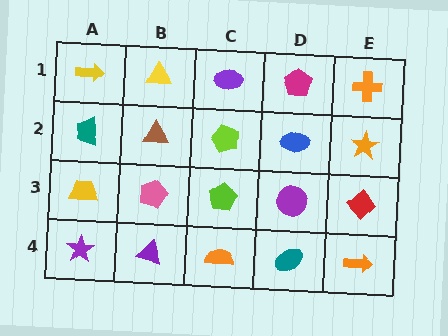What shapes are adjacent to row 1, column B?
A brown triangle (row 2, column B), a yellow arrow (row 1, column A), a purple ellipse (row 1, column C).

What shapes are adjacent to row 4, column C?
A lime pentagon (row 3, column C), a purple triangle (row 4, column B), a teal ellipse (row 4, column D).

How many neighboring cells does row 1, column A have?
2.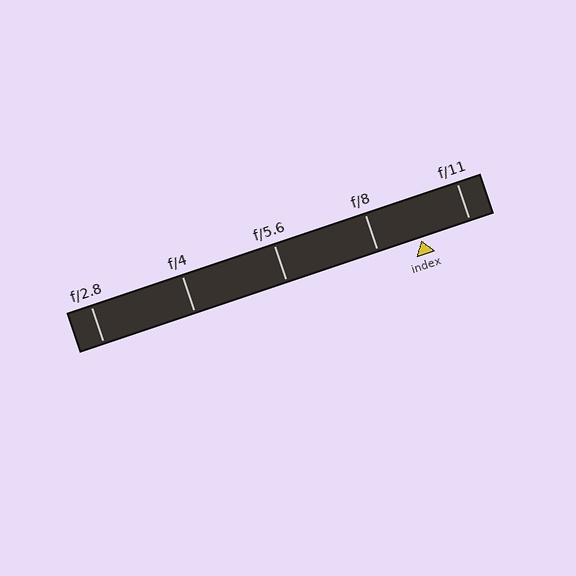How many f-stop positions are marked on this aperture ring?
There are 5 f-stop positions marked.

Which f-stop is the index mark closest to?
The index mark is closest to f/8.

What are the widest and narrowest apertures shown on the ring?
The widest aperture shown is f/2.8 and the narrowest is f/11.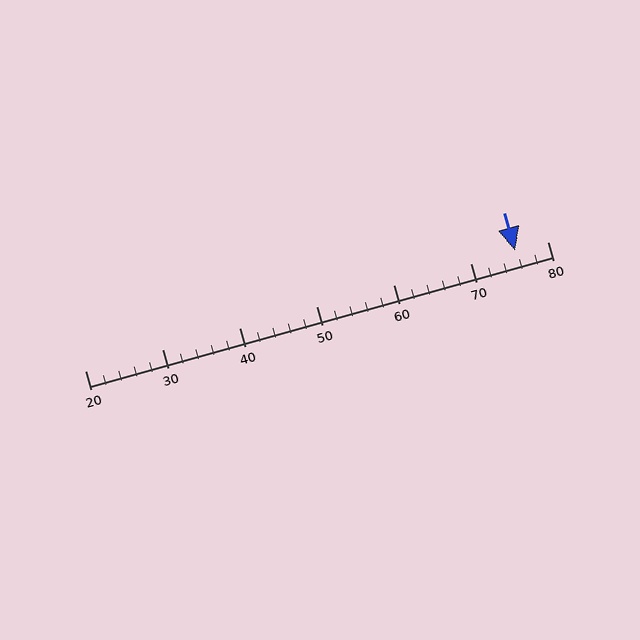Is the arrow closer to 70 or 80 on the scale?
The arrow is closer to 80.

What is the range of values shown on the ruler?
The ruler shows values from 20 to 80.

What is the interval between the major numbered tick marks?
The major tick marks are spaced 10 units apart.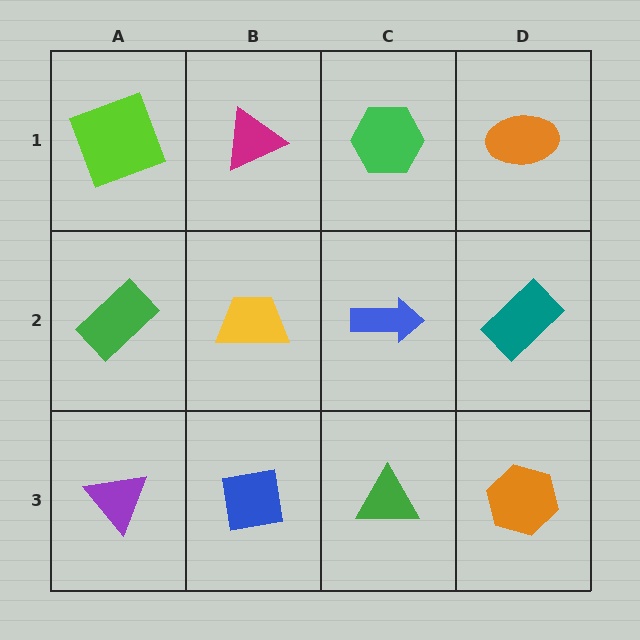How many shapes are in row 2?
4 shapes.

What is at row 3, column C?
A green triangle.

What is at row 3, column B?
A blue square.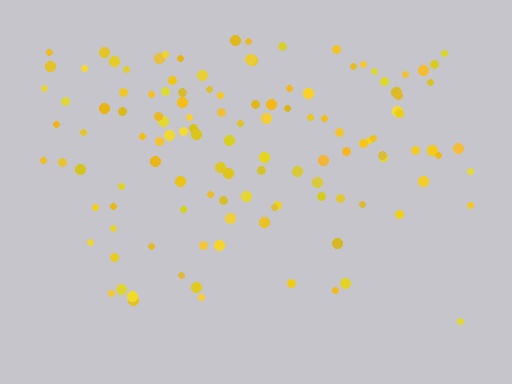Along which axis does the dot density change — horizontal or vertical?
Vertical.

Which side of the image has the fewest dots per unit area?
The bottom.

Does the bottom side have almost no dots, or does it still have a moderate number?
Still a moderate number, just noticeably fewer than the top.